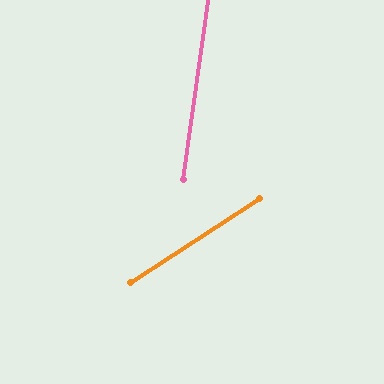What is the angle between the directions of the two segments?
Approximately 49 degrees.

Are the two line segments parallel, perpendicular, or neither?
Neither parallel nor perpendicular — they differ by about 49°.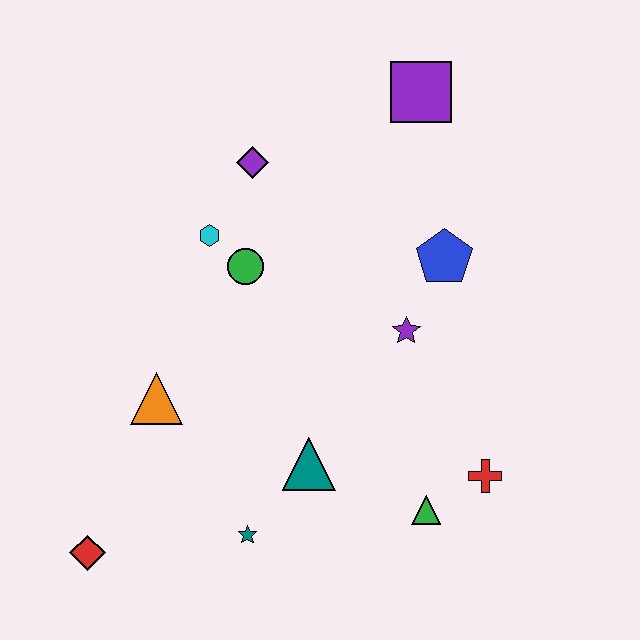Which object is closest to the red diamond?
The teal star is closest to the red diamond.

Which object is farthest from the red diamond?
The purple square is farthest from the red diamond.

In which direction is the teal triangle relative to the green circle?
The teal triangle is below the green circle.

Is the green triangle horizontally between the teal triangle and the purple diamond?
No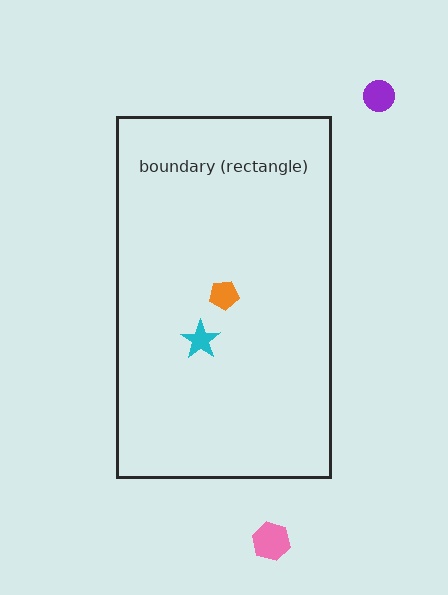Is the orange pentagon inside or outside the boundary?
Inside.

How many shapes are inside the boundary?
2 inside, 2 outside.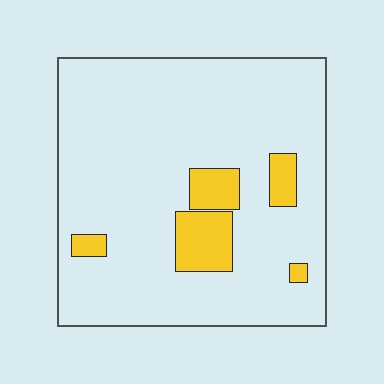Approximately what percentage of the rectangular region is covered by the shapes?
Approximately 10%.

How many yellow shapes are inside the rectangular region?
5.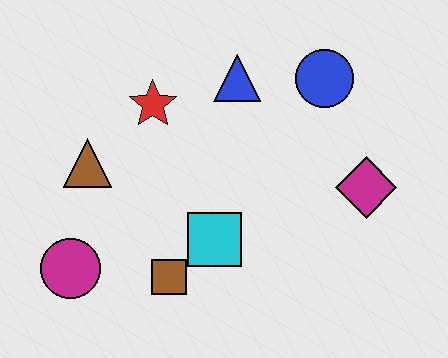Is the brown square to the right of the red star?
Yes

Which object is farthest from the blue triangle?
The magenta circle is farthest from the blue triangle.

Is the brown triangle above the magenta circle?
Yes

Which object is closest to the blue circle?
The blue triangle is closest to the blue circle.